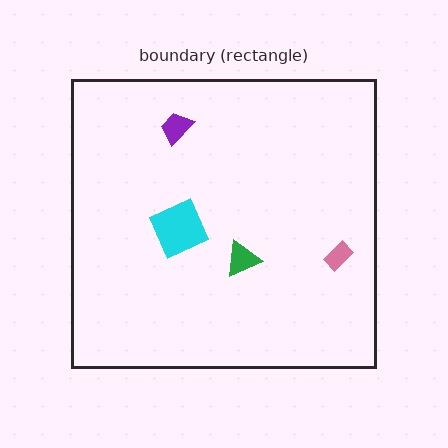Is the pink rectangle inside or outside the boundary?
Inside.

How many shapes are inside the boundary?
4 inside, 0 outside.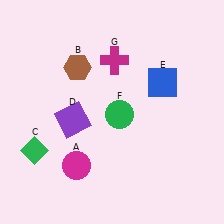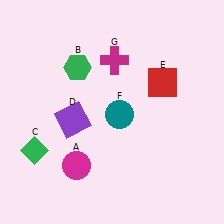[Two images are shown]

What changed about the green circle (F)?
In Image 1, F is green. In Image 2, it changed to teal.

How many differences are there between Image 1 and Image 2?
There are 3 differences between the two images.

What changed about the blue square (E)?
In Image 1, E is blue. In Image 2, it changed to red.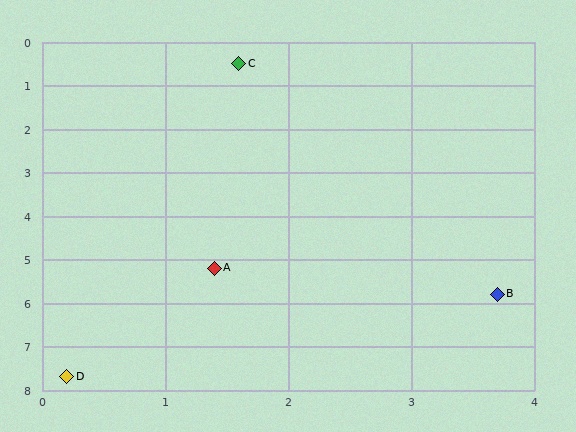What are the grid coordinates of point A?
Point A is at approximately (1.4, 5.2).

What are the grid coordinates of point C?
Point C is at approximately (1.6, 0.5).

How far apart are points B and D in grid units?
Points B and D are about 4.0 grid units apart.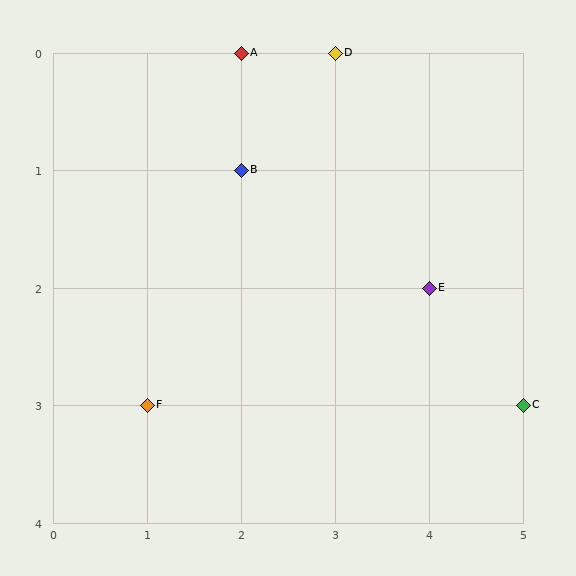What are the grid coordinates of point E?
Point E is at grid coordinates (4, 2).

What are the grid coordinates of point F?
Point F is at grid coordinates (1, 3).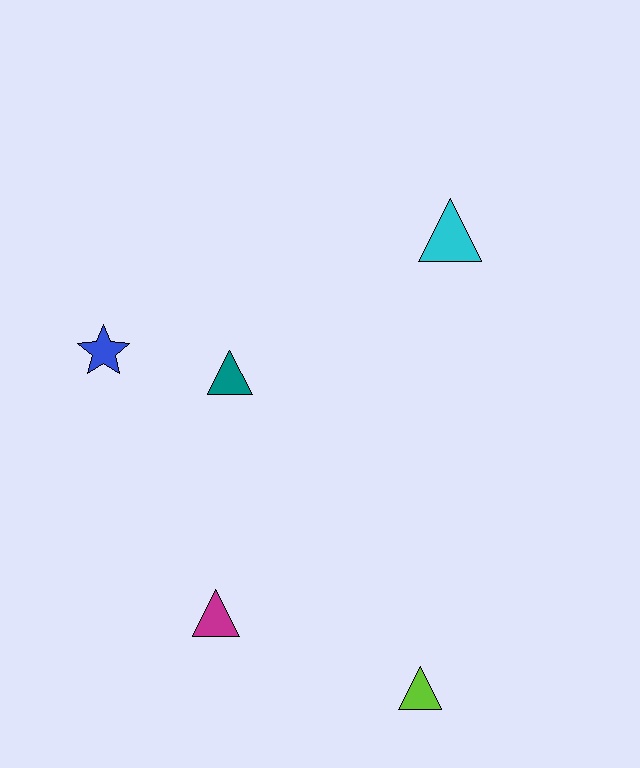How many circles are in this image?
There are no circles.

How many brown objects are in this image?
There are no brown objects.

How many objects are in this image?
There are 5 objects.